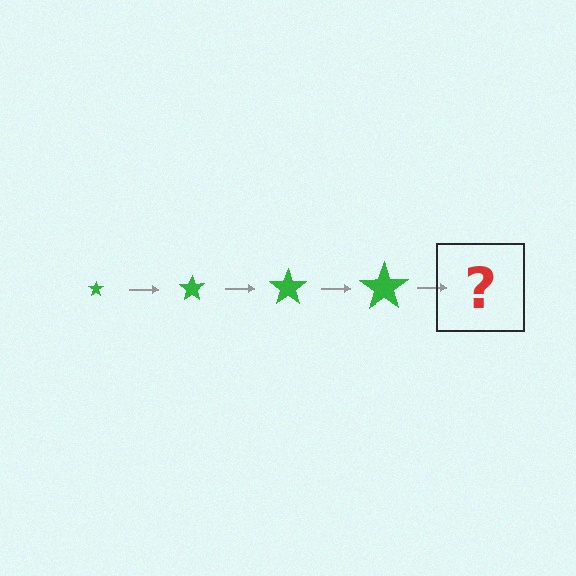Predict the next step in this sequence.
The next step is a green star, larger than the previous one.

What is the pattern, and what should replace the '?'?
The pattern is that the star gets progressively larger each step. The '?' should be a green star, larger than the previous one.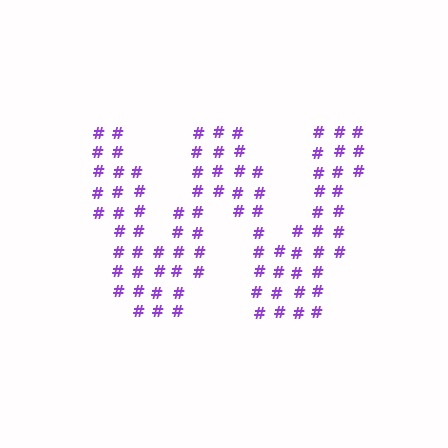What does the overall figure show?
The overall figure shows the letter W.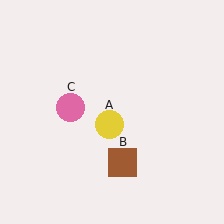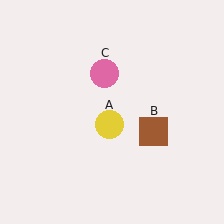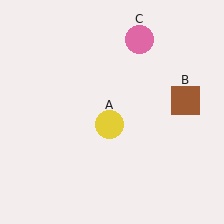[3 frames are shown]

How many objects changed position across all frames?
2 objects changed position: brown square (object B), pink circle (object C).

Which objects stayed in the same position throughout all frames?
Yellow circle (object A) remained stationary.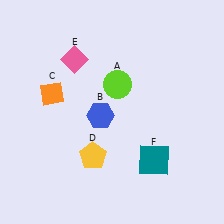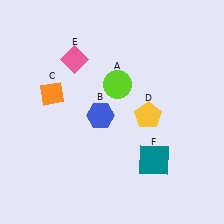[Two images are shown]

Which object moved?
The yellow pentagon (D) moved right.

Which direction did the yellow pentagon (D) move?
The yellow pentagon (D) moved right.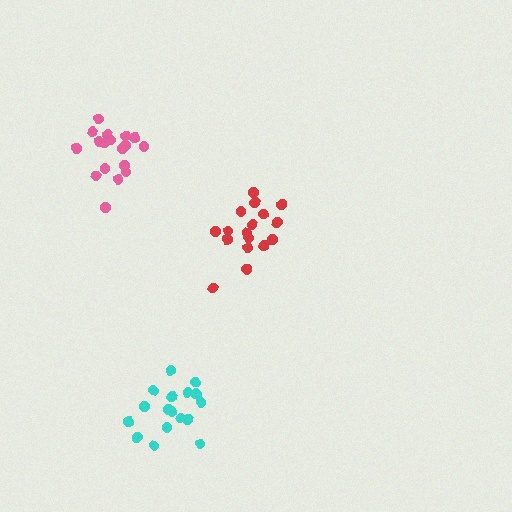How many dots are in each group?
Group 1: 17 dots, Group 2: 17 dots, Group 3: 19 dots (53 total).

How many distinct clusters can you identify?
There are 3 distinct clusters.